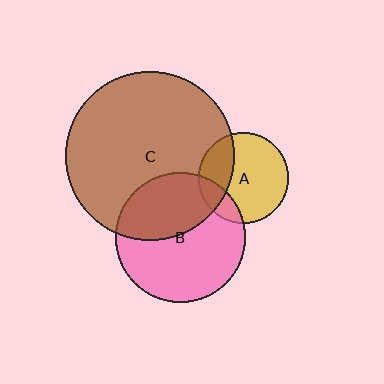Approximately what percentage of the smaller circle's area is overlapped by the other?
Approximately 15%.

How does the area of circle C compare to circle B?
Approximately 1.7 times.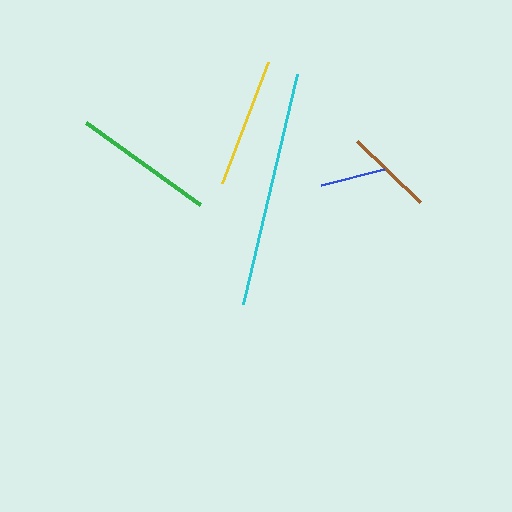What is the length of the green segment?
The green segment is approximately 141 pixels long.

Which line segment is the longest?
The cyan line is the longest at approximately 236 pixels.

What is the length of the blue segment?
The blue segment is approximately 64 pixels long.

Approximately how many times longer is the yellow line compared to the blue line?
The yellow line is approximately 2.0 times the length of the blue line.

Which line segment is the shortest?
The blue line is the shortest at approximately 64 pixels.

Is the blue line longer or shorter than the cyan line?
The cyan line is longer than the blue line.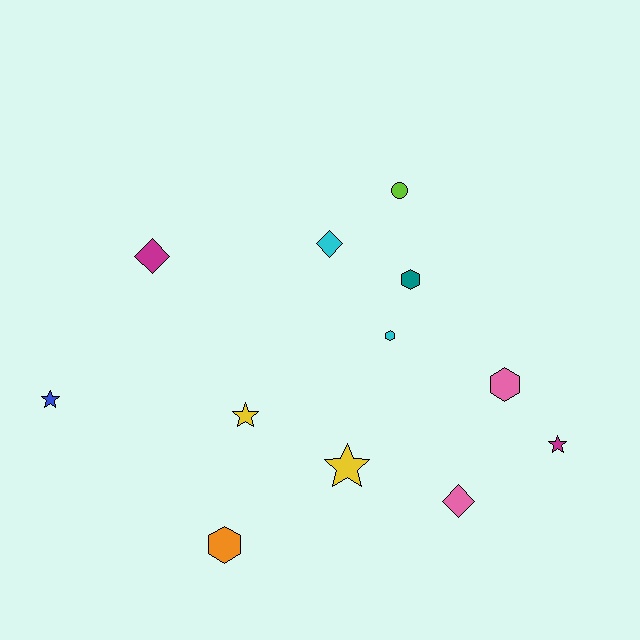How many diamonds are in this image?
There are 3 diamonds.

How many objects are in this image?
There are 12 objects.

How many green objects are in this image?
There are no green objects.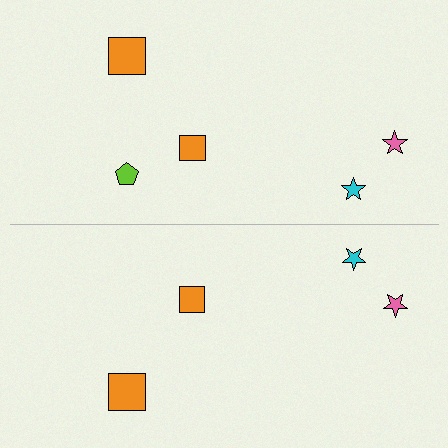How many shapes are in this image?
There are 9 shapes in this image.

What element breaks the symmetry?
A lime pentagon is missing from the bottom side.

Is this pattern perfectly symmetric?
No, the pattern is not perfectly symmetric. A lime pentagon is missing from the bottom side.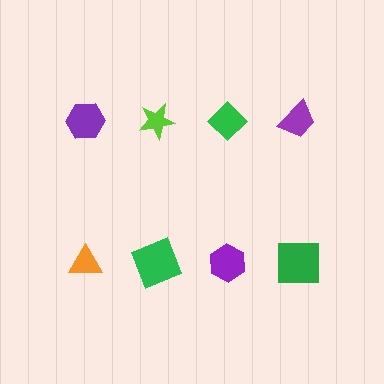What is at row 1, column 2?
A lime star.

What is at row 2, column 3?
A purple hexagon.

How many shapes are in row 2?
4 shapes.